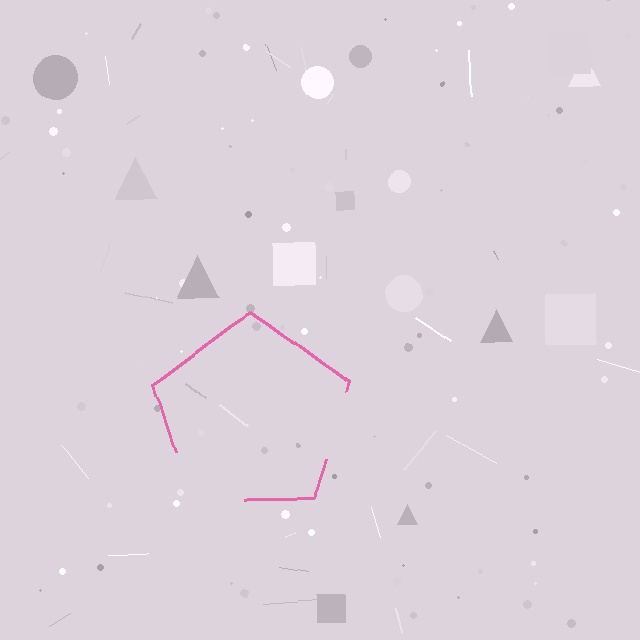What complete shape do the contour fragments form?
The contour fragments form a pentagon.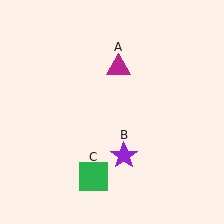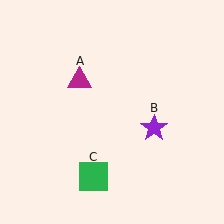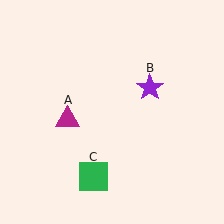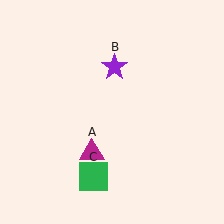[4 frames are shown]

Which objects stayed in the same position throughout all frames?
Green square (object C) remained stationary.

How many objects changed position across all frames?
2 objects changed position: magenta triangle (object A), purple star (object B).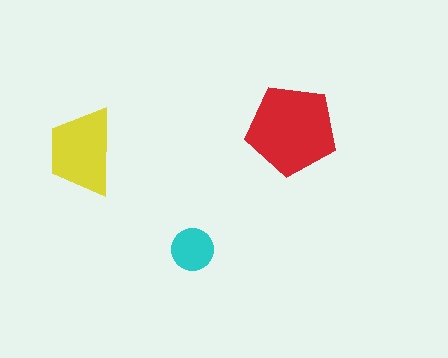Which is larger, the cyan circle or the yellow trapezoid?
The yellow trapezoid.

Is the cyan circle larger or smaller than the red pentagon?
Smaller.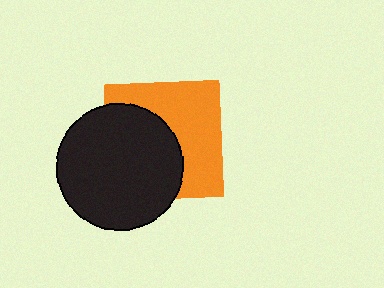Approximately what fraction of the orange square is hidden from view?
Roughly 49% of the orange square is hidden behind the black circle.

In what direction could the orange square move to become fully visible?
The orange square could move right. That would shift it out from behind the black circle entirely.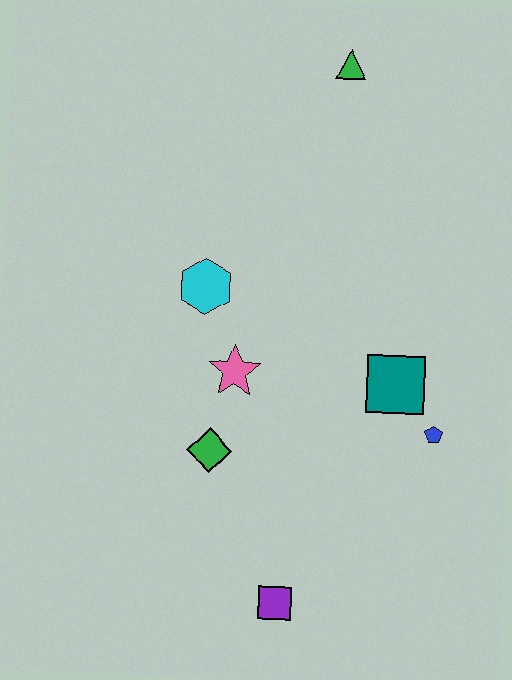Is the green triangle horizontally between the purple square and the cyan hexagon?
No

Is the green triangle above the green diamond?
Yes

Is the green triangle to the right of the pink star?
Yes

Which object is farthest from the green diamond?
The green triangle is farthest from the green diamond.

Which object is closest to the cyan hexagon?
The pink star is closest to the cyan hexagon.